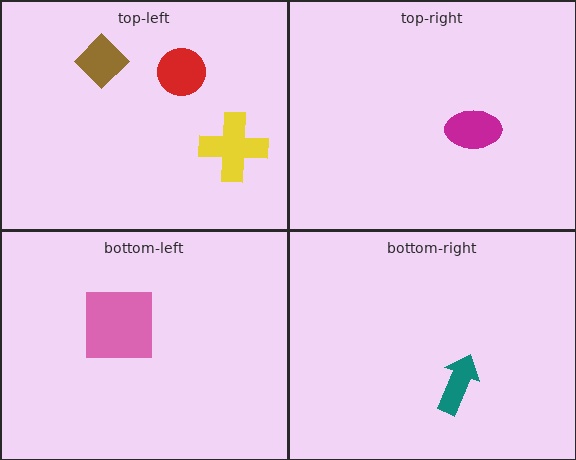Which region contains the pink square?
The bottom-left region.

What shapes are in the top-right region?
The magenta ellipse.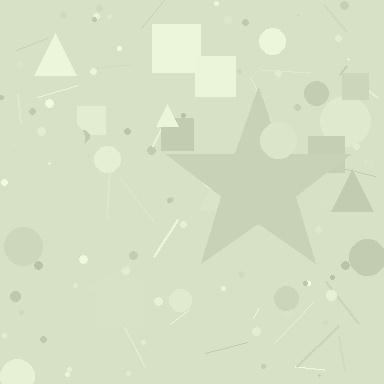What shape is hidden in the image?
A star is hidden in the image.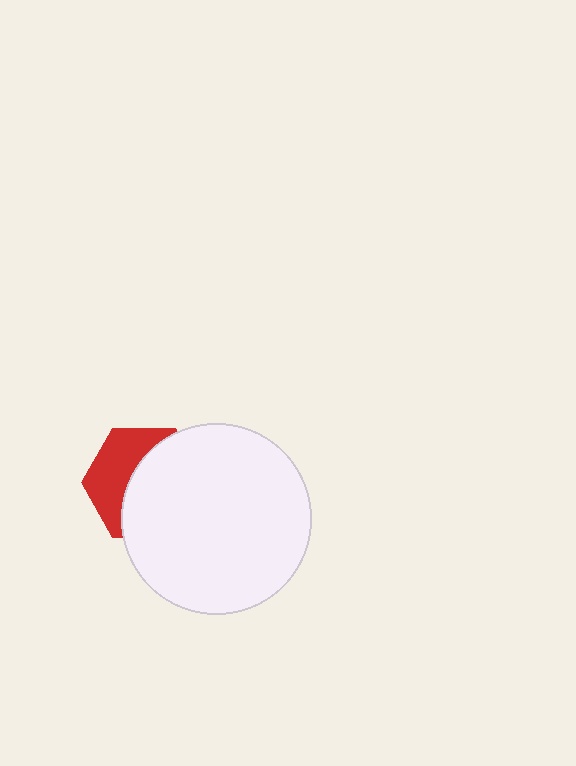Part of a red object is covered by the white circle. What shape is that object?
It is a hexagon.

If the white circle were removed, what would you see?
You would see the complete red hexagon.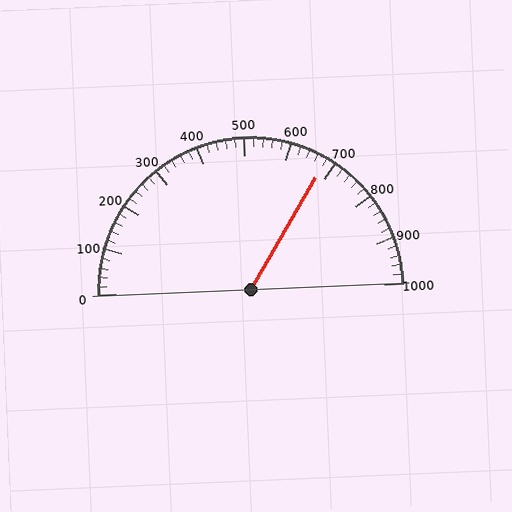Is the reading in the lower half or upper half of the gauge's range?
The reading is in the upper half of the range (0 to 1000).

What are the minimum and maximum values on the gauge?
The gauge ranges from 0 to 1000.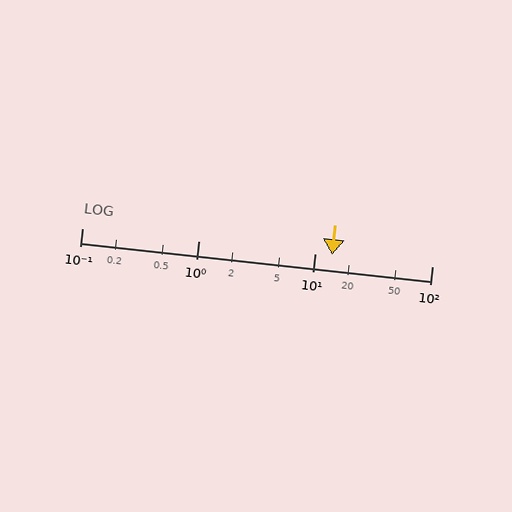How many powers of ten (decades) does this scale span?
The scale spans 3 decades, from 0.1 to 100.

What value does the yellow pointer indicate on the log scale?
The pointer indicates approximately 14.